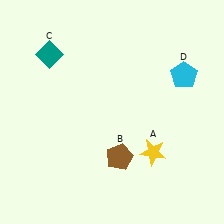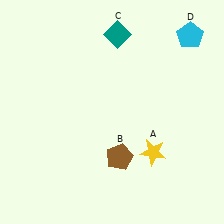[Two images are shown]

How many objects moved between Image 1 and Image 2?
2 objects moved between the two images.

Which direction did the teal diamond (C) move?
The teal diamond (C) moved right.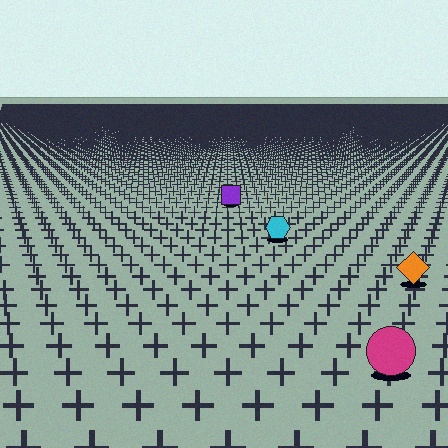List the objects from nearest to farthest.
From nearest to farthest: the magenta circle, the orange diamond, the cyan hexagon, the purple square.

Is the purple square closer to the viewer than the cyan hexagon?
No. The cyan hexagon is closer — you can tell from the texture gradient: the ground texture is coarser near it.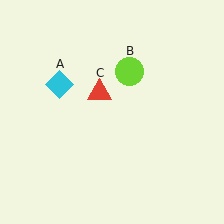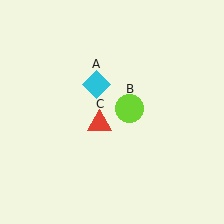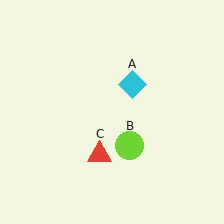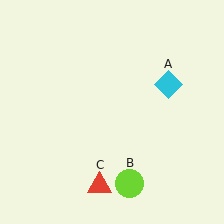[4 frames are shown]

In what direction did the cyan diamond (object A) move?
The cyan diamond (object A) moved right.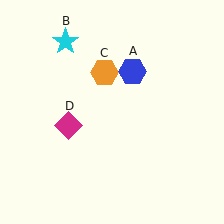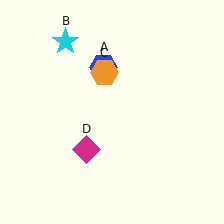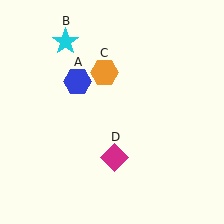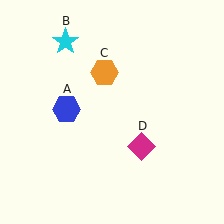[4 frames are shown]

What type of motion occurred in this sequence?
The blue hexagon (object A), magenta diamond (object D) rotated counterclockwise around the center of the scene.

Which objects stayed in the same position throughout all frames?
Cyan star (object B) and orange hexagon (object C) remained stationary.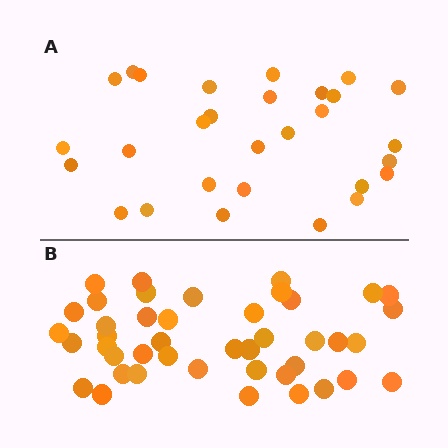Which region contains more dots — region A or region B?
Region B (the bottom region) has more dots.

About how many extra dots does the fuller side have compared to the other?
Region B has approximately 15 more dots than region A.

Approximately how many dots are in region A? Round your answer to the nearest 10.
About 30 dots. (The exact count is 29, which rounds to 30.)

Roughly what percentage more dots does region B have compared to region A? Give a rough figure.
About 50% more.